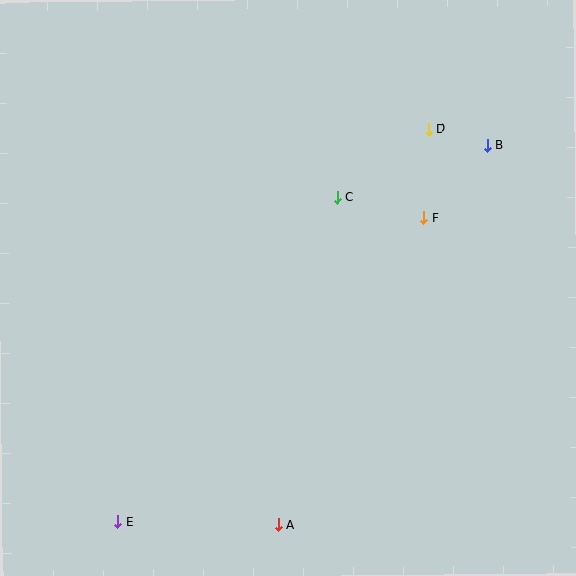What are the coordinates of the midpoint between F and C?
The midpoint between F and C is at (381, 207).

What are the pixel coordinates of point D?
Point D is at (429, 129).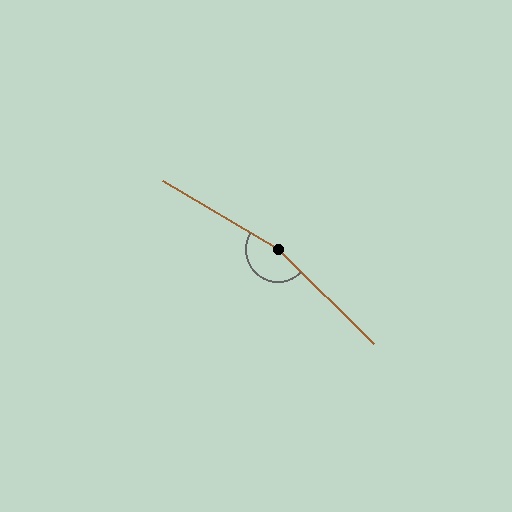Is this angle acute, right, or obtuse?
It is obtuse.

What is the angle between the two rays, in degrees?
Approximately 166 degrees.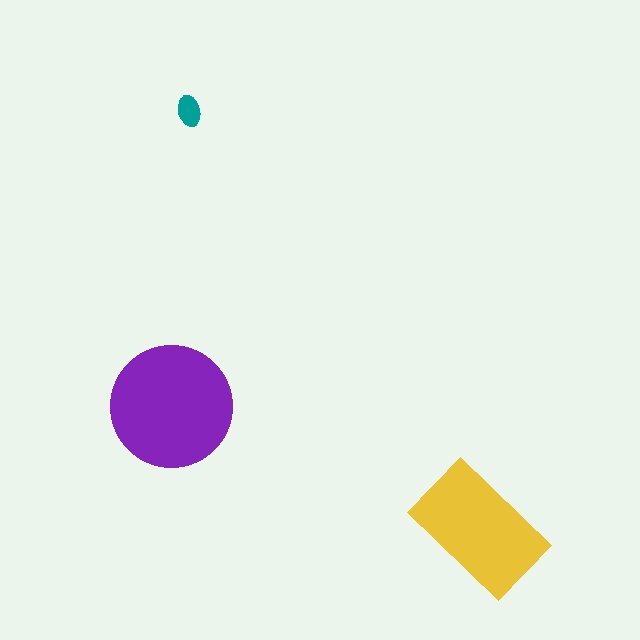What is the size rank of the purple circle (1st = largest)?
1st.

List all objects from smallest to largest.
The teal ellipse, the yellow rectangle, the purple circle.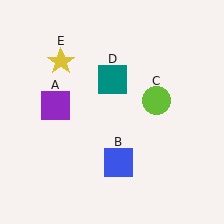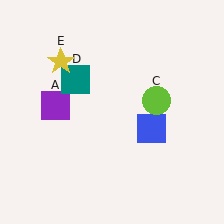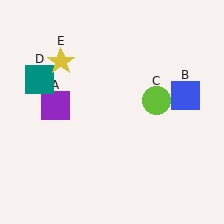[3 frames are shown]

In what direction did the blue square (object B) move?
The blue square (object B) moved up and to the right.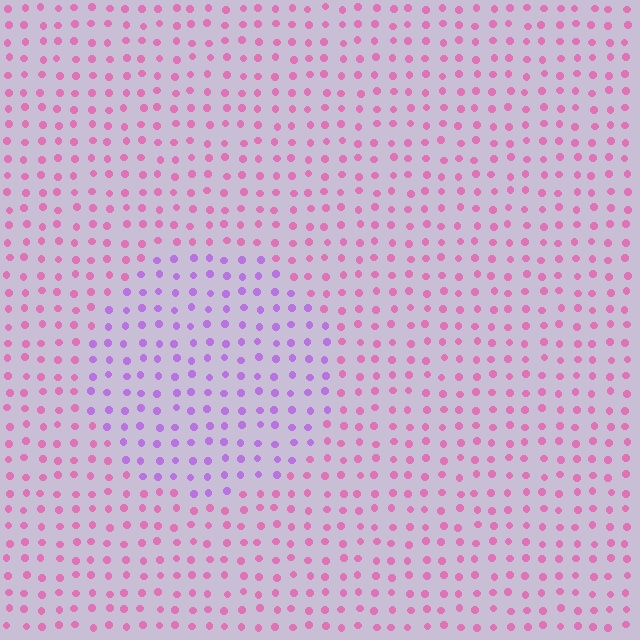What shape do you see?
I see a circle.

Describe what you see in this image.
The image is filled with small pink elements in a uniform arrangement. A circle-shaped region is visible where the elements are tinted to a slightly different hue, forming a subtle color boundary.